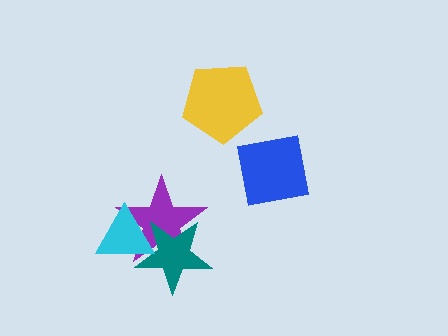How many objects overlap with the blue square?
0 objects overlap with the blue square.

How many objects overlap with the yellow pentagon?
0 objects overlap with the yellow pentagon.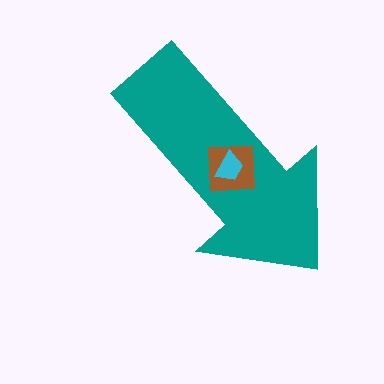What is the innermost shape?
The cyan trapezoid.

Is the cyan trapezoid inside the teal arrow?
Yes.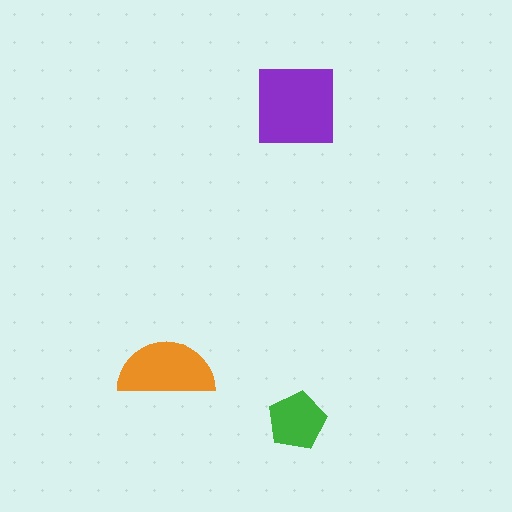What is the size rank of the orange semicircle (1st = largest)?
2nd.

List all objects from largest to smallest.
The purple square, the orange semicircle, the green pentagon.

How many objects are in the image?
There are 3 objects in the image.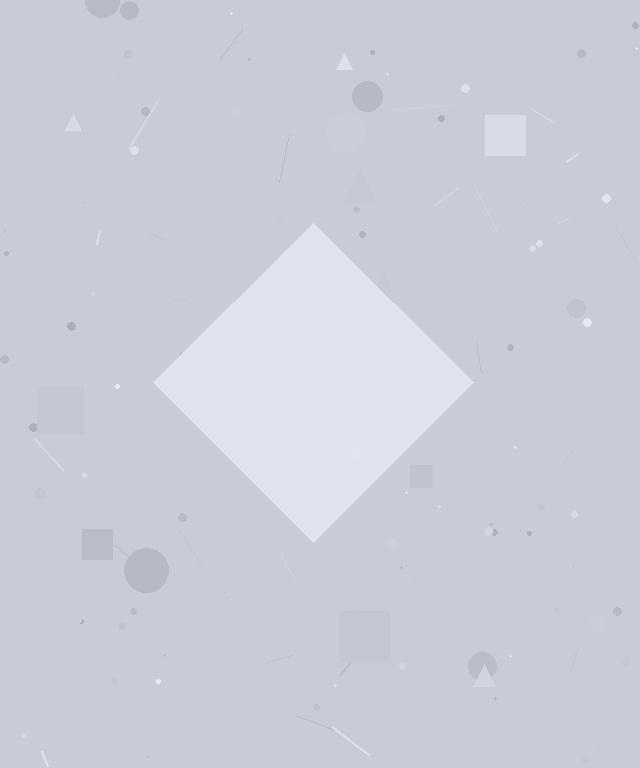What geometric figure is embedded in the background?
A diamond is embedded in the background.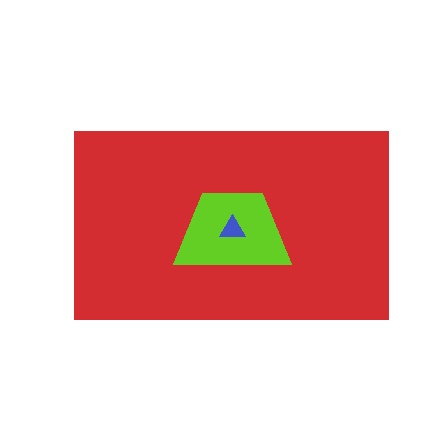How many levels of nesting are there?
3.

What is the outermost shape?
The red rectangle.